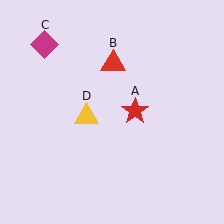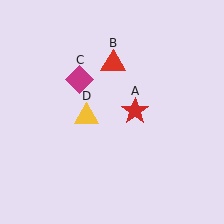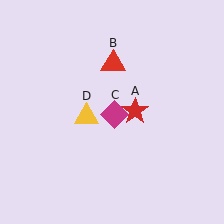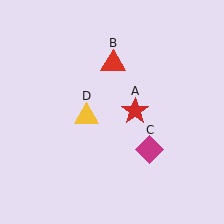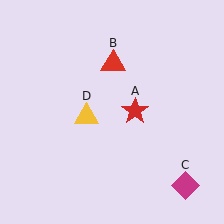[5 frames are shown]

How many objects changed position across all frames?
1 object changed position: magenta diamond (object C).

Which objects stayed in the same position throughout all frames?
Red star (object A) and red triangle (object B) and yellow triangle (object D) remained stationary.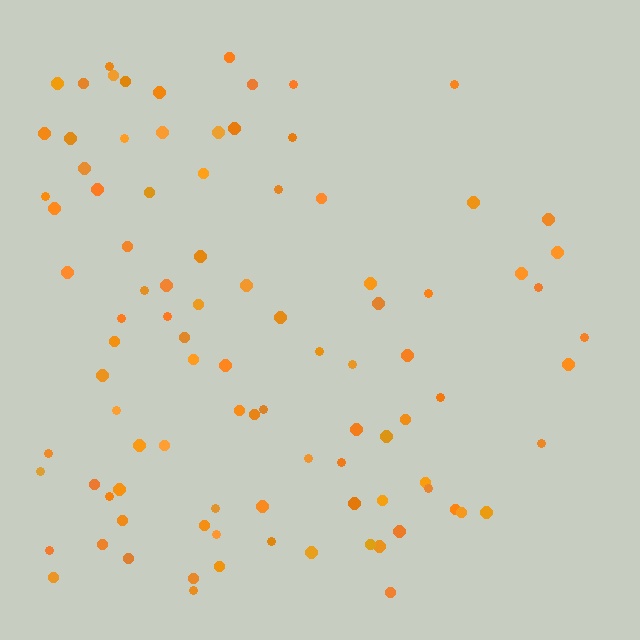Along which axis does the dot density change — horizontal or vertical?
Horizontal.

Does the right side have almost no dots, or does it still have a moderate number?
Still a moderate number, just noticeably fewer than the left.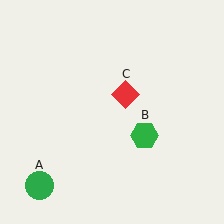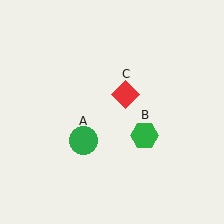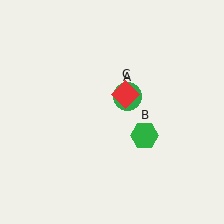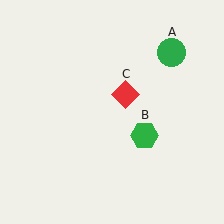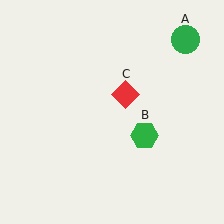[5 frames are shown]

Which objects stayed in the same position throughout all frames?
Green hexagon (object B) and red diamond (object C) remained stationary.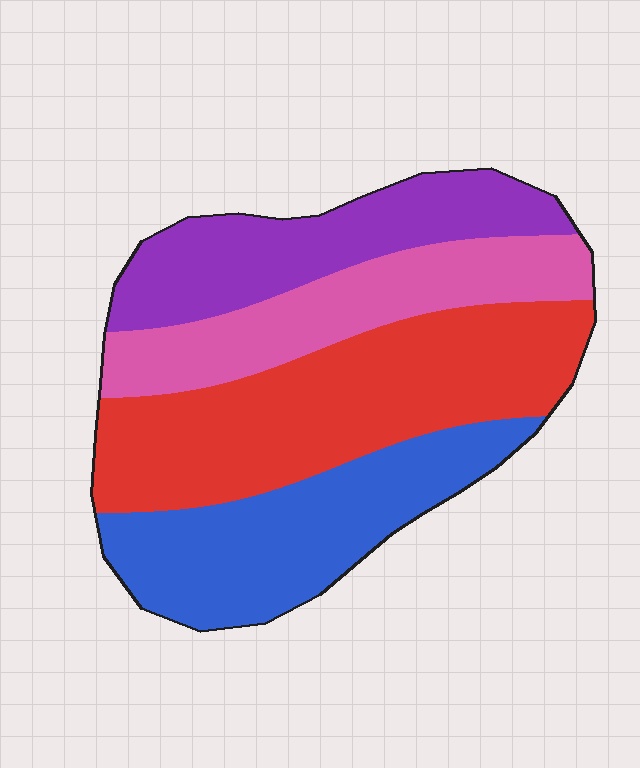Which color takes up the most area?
Red, at roughly 35%.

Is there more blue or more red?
Red.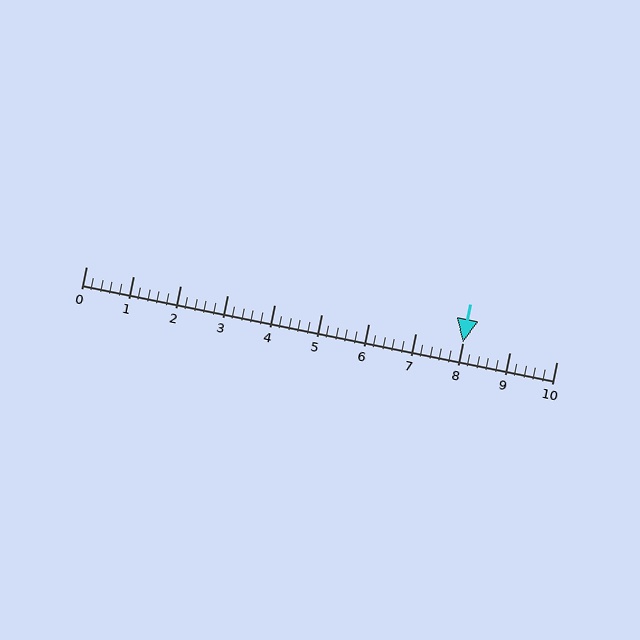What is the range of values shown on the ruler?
The ruler shows values from 0 to 10.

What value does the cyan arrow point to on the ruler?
The cyan arrow points to approximately 8.0.